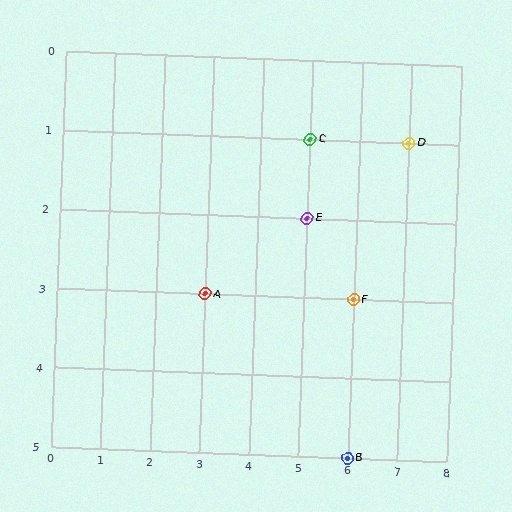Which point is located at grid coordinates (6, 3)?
Point F is at (6, 3).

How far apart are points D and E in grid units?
Points D and E are 2 columns and 1 row apart (about 2.2 grid units diagonally).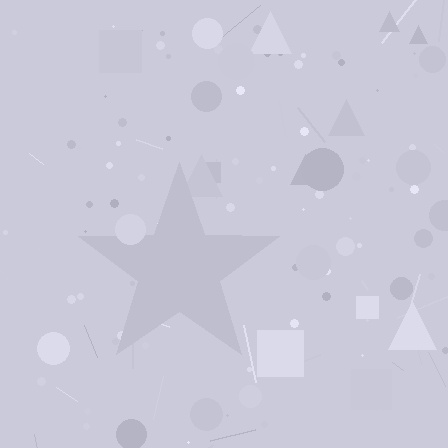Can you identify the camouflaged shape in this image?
The camouflaged shape is a star.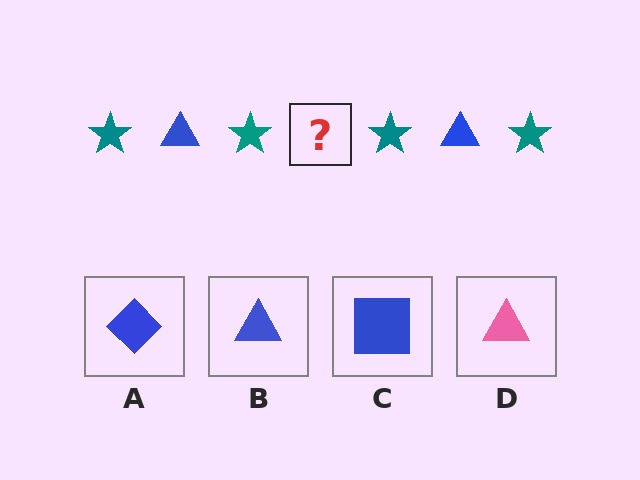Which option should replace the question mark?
Option B.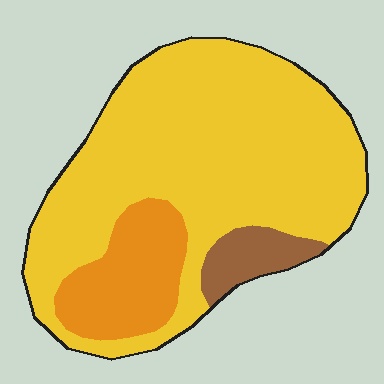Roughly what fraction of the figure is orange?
Orange takes up about one sixth (1/6) of the figure.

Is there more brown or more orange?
Orange.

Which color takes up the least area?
Brown, at roughly 5%.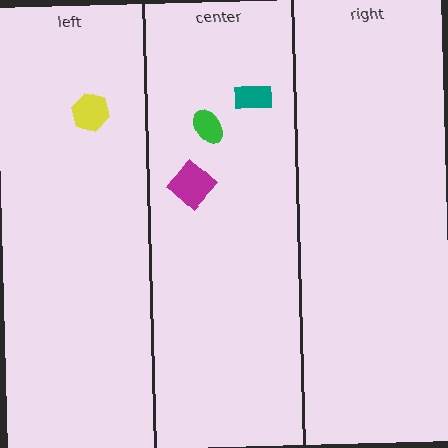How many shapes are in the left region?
1.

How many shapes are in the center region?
3.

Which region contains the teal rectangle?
The center region.